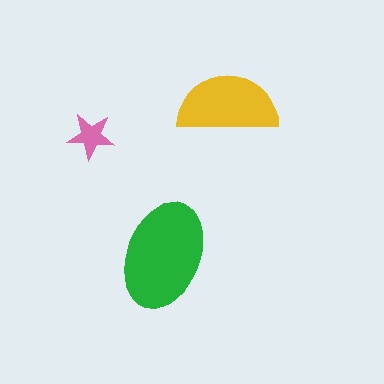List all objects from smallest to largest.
The pink star, the yellow semicircle, the green ellipse.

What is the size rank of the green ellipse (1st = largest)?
1st.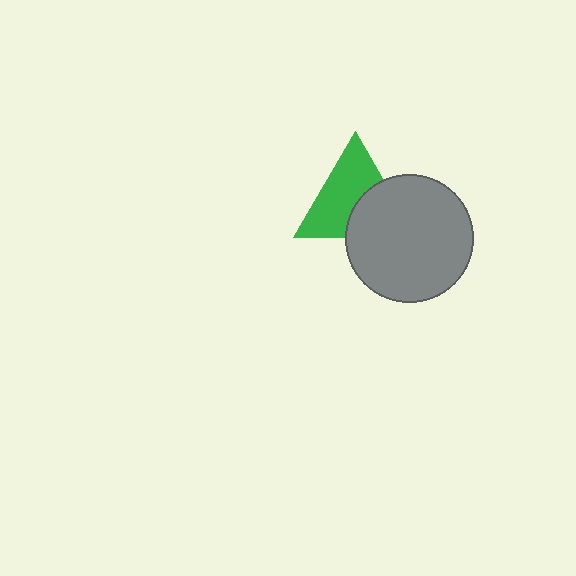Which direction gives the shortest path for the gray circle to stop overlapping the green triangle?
Moving toward the lower-right gives the shortest separation.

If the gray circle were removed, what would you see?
You would see the complete green triangle.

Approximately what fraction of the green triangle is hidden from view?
Roughly 39% of the green triangle is hidden behind the gray circle.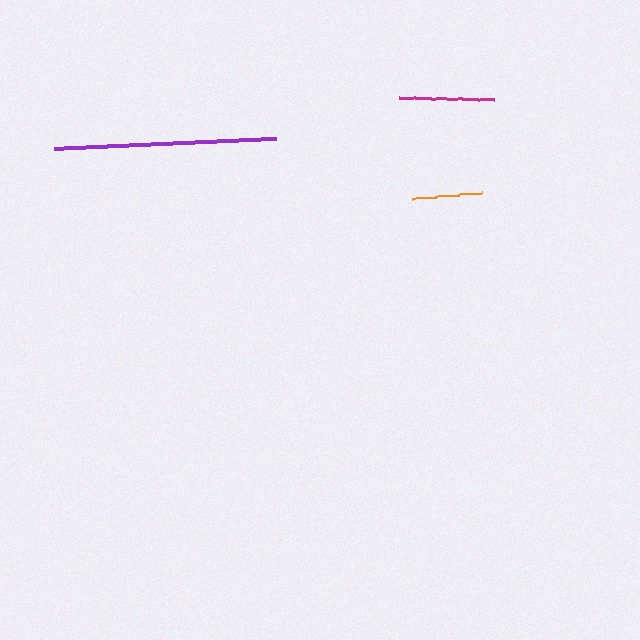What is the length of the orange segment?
The orange segment is approximately 71 pixels long.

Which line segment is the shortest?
The orange line is the shortest at approximately 71 pixels.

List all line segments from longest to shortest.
From longest to shortest: purple, magenta, orange.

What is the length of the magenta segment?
The magenta segment is approximately 95 pixels long.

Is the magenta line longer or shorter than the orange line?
The magenta line is longer than the orange line.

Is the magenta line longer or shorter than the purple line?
The purple line is longer than the magenta line.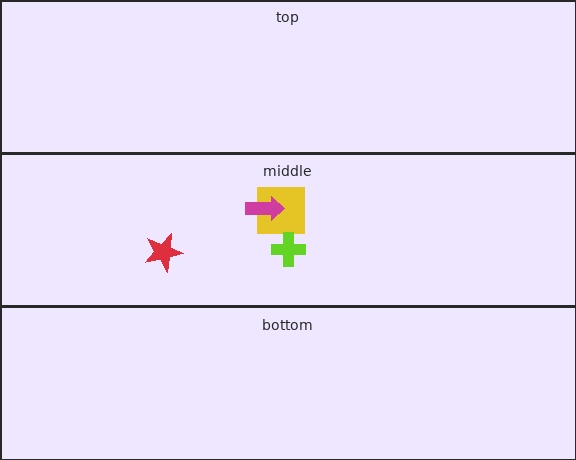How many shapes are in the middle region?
4.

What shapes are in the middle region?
The yellow square, the magenta arrow, the red star, the lime cross.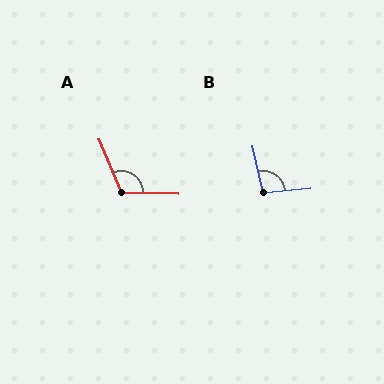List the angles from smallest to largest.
B (98°), A (114°).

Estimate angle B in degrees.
Approximately 98 degrees.